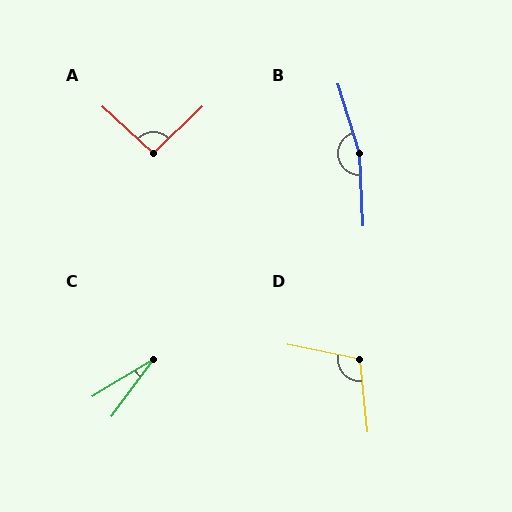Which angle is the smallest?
C, at approximately 22 degrees.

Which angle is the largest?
B, at approximately 166 degrees.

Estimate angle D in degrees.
Approximately 107 degrees.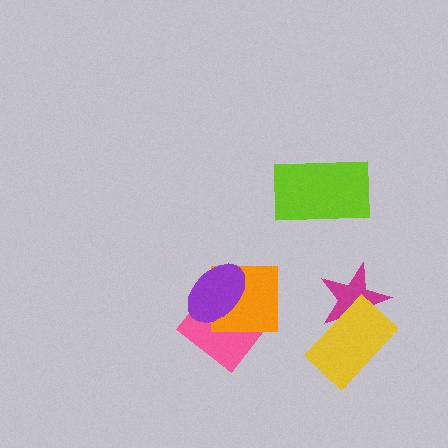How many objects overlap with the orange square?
2 objects overlap with the orange square.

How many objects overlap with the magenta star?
1 object overlaps with the magenta star.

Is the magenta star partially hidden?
Yes, it is partially covered by another shape.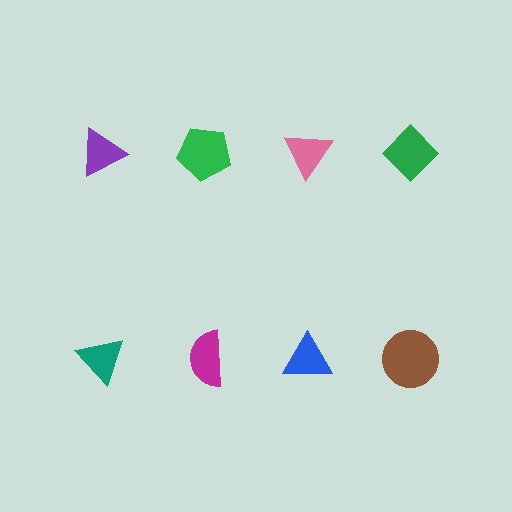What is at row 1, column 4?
A green diamond.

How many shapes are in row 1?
4 shapes.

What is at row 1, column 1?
A purple triangle.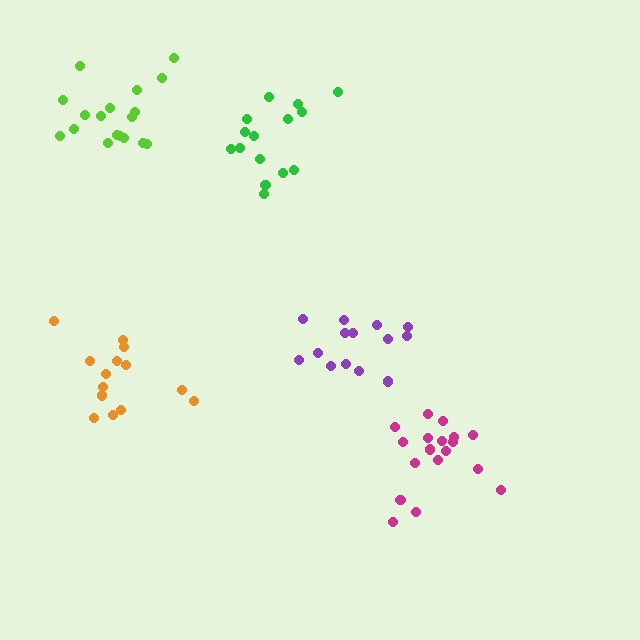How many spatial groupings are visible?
There are 5 spatial groupings.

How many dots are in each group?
Group 1: 14 dots, Group 2: 18 dots, Group 3: 15 dots, Group 4: 14 dots, Group 5: 18 dots (79 total).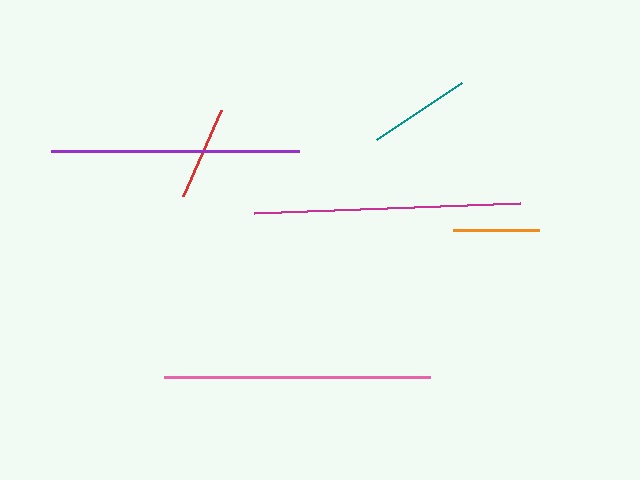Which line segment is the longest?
The magenta line is the longest at approximately 266 pixels.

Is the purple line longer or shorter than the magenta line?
The magenta line is longer than the purple line.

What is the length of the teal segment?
The teal segment is approximately 102 pixels long.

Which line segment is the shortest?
The orange line is the shortest at approximately 86 pixels.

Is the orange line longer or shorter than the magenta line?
The magenta line is longer than the orange line.